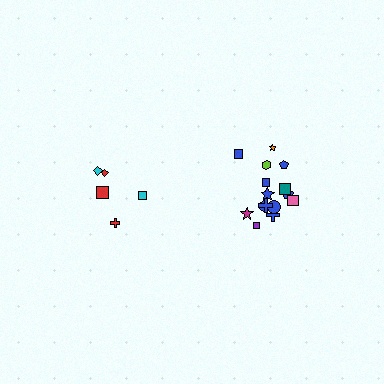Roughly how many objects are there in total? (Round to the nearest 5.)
Roughly 20 objects in total.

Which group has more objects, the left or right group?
The right group.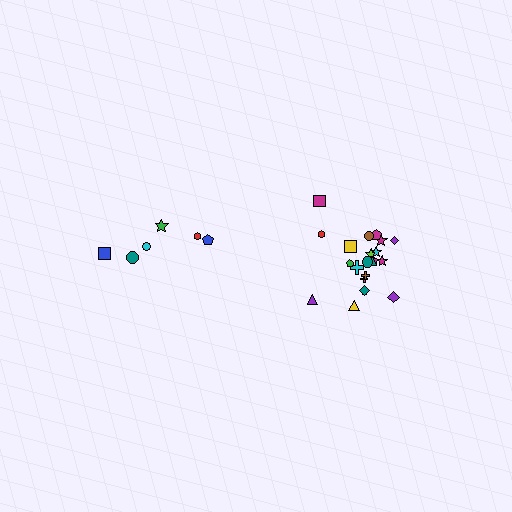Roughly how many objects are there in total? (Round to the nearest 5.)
Roughly 30 objects in total.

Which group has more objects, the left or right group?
The right group.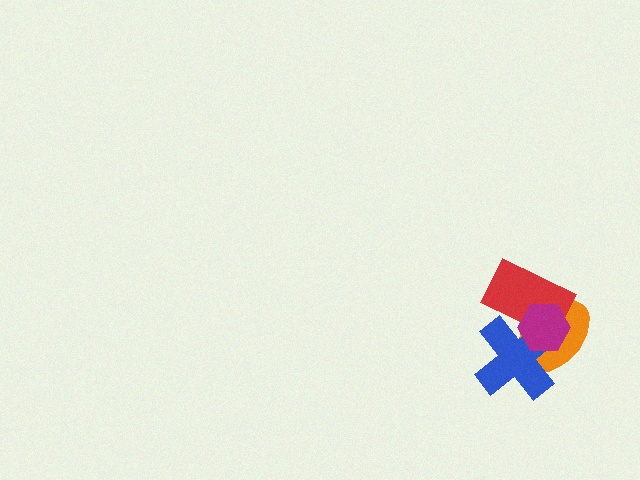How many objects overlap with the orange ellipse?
3 objects overlap with the orange ellipse.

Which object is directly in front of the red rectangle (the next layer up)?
The blue cross is directly in front of the red rectangle.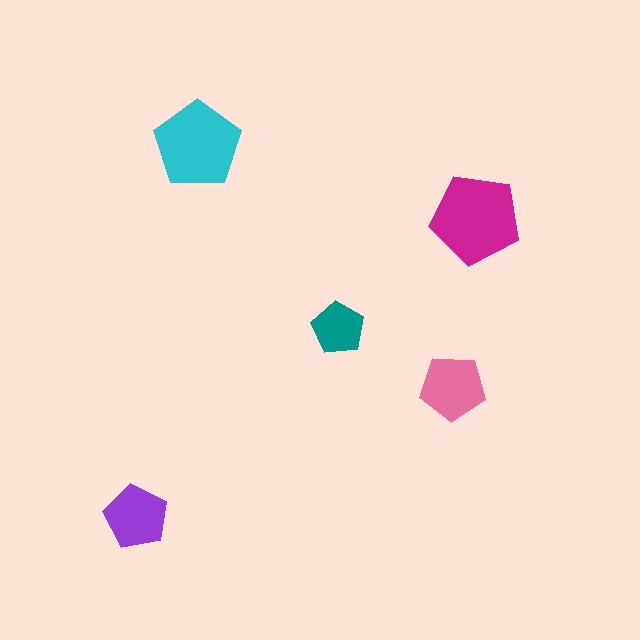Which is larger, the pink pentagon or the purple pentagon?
The pink one.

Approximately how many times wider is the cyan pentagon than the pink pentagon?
About 1.5 times wider.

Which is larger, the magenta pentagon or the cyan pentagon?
The magenta one.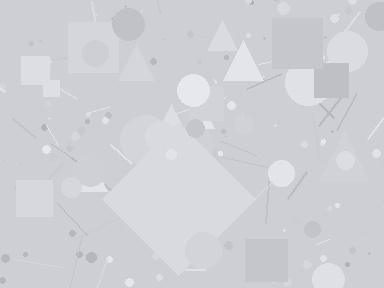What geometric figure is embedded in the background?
A diamond is embedded in the background.